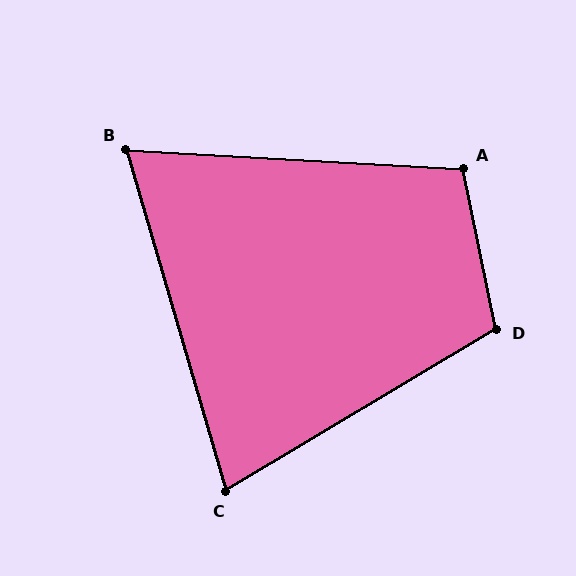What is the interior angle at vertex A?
Approximately 105 degrees (obtuse).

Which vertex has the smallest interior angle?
B, at approximately 71 degrees.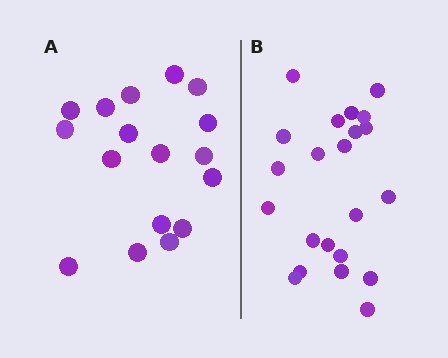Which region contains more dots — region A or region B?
Region B (the right region) has more dots.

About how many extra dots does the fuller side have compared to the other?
Region B has about 5 more dots than region A.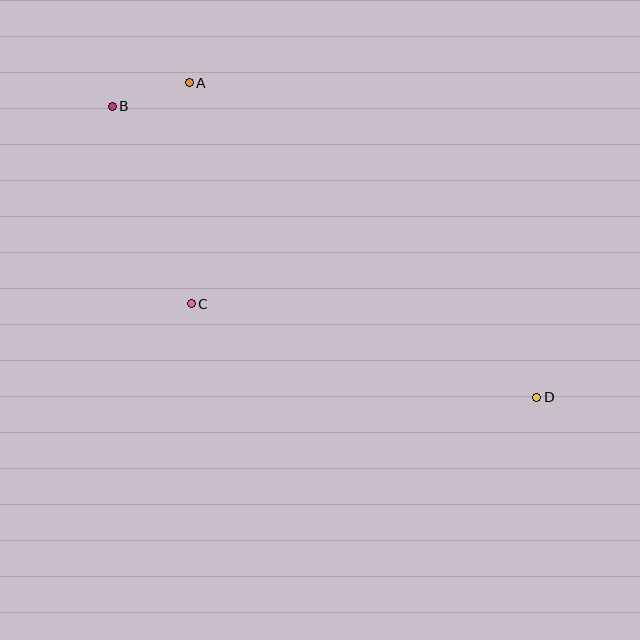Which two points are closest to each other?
Points A and B are closest to each other.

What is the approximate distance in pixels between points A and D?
The distance between A and D is approximately 469 pixels.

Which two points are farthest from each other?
Points B and D are farthest from each other.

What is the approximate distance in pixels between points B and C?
The distance between B and C is approximately 213 pixels.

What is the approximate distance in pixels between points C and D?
The distance between C and D is approximately 358 pixels.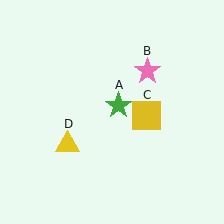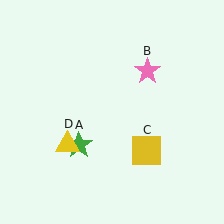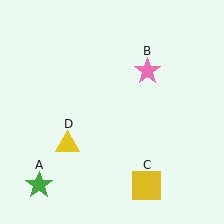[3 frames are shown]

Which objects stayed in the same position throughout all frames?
Pink star (object B) and yellow triangle (object D) remained stationary.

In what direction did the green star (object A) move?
The green star (object A) moved down and to the left.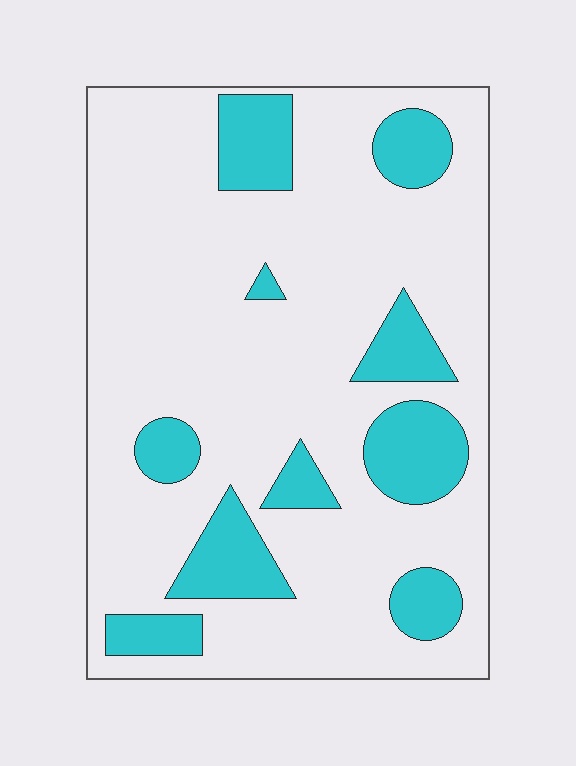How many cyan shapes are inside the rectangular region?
10.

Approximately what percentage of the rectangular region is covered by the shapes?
Approximately 20%.